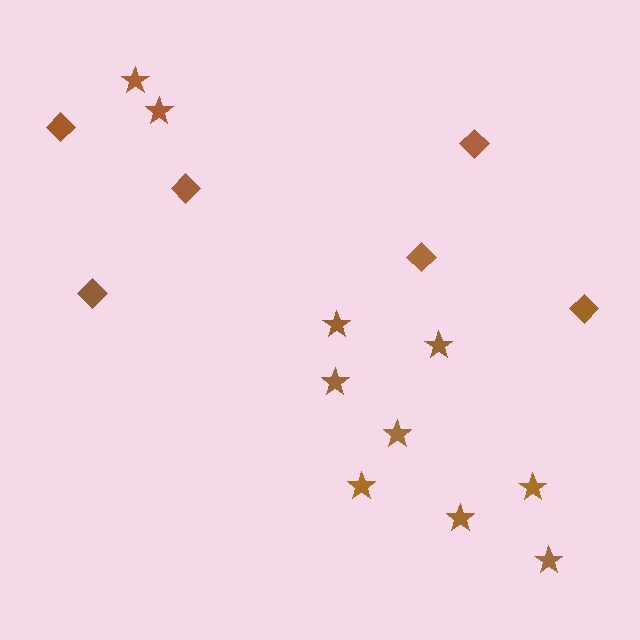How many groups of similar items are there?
There are 2 groups: one group of stars (10) and one group of diamonds (6).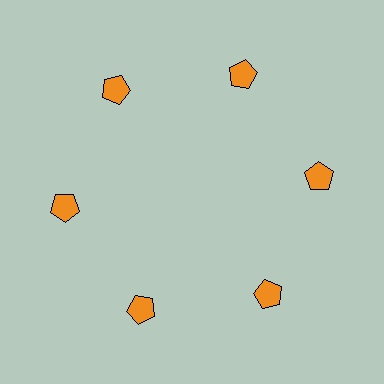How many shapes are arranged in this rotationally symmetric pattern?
There are 6 shapes, arranged in 6 groups of 1.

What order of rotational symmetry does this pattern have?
This pattern has 6-fold rotational symmetry.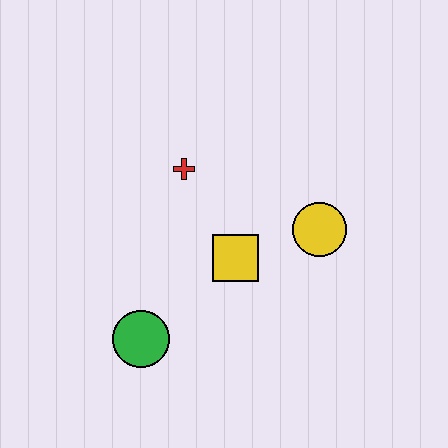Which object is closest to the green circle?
The yellow square is closest to the green circle.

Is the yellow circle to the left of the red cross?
No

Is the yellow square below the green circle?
No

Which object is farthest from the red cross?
The green circle is farthest from the red cross.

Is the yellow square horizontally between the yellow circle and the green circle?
Yes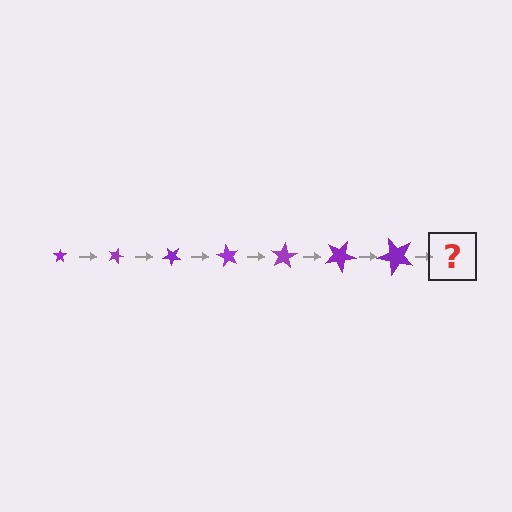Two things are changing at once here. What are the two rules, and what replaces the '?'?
The two rules are that the star grows larger each step and it rotates 20 degrees each step. The '?' should be a star, larger than the previous one and rotated 140 degrees from the start.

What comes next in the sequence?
The next element should be a star, larger than the previous one and rotated 140 degrees from the start.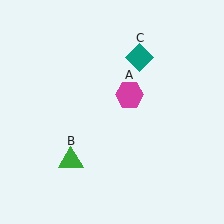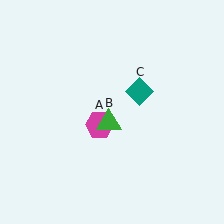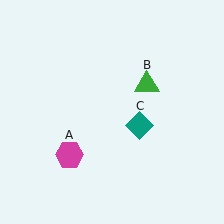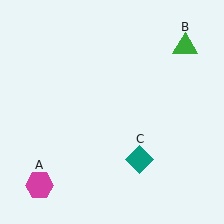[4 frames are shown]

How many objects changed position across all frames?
3 objects changed position: magenta hexagon (object A), green triangle (object B), teal diamond (object C).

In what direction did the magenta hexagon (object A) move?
The magenta hexagon (object A) moved down and to the left.